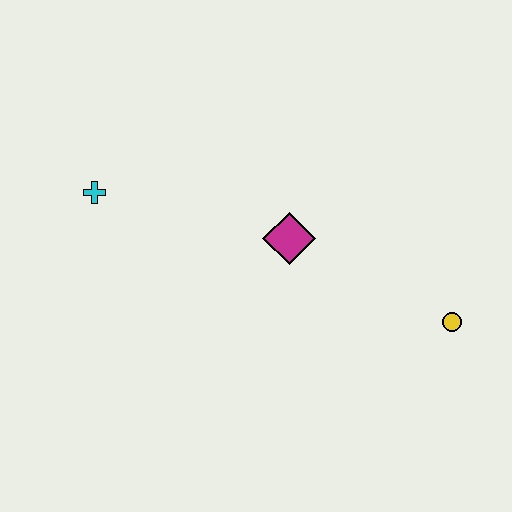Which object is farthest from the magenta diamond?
The cyan cross is farthest from the magenta diamond.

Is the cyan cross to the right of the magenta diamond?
No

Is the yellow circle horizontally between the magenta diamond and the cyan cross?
No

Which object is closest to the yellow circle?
The magenta diamond is closest to the yellow circle.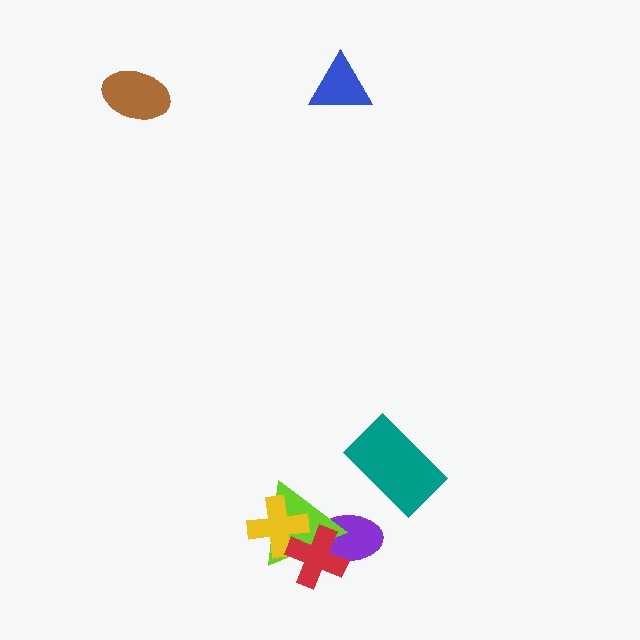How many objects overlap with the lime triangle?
3 objects overlap with the lime triangle.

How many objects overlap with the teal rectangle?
0 objects overlap with the teal rectangle.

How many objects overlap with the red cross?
3 objects overlap with the red cross.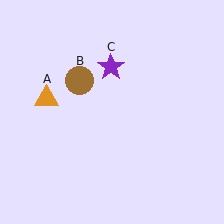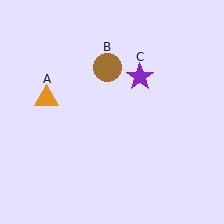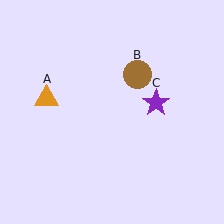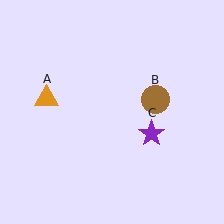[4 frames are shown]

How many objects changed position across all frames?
2 objects changed position: brown circle (object B), purple star (object C).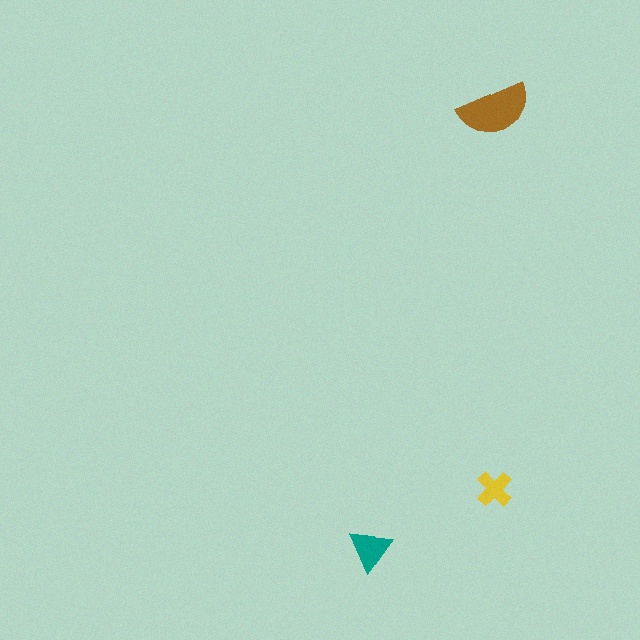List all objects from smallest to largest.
The yellow cross, the teal triangle, the brown semicircle.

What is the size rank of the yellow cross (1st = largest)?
3rd.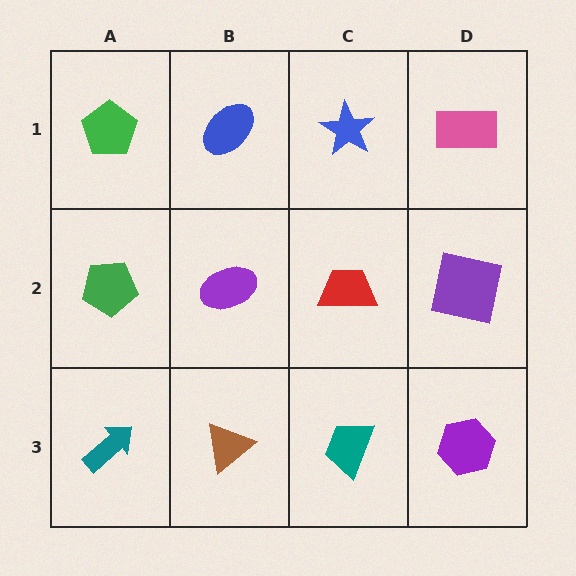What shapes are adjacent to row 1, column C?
A red trapezoid (row 2, column C), a blue ellipse (row 1, column B), a pink rectangle (row 1, column D).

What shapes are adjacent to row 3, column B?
A purple ellipse (row 2, column B), a teal arrow (row 3, column A), a teal trapezoid (row 3, column C).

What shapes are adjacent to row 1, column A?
A green pentagon (row 2, column A), a blue ellipse (row 1, column B).